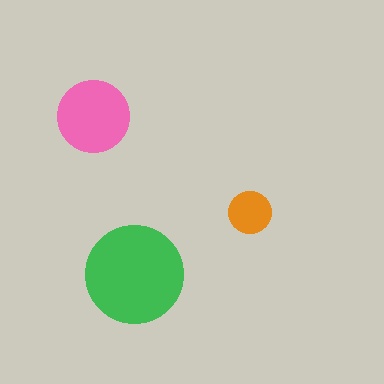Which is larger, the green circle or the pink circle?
The green one.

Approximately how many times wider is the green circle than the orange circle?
About 2.5 times wider.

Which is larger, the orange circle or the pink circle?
The pink one.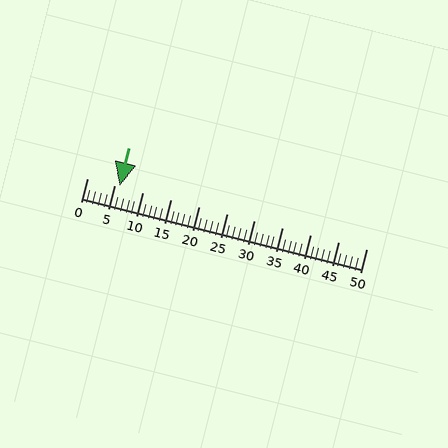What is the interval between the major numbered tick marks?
The major tick marks are spaced 5 units apart.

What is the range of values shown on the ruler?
The ruler shows values from 0 to 50.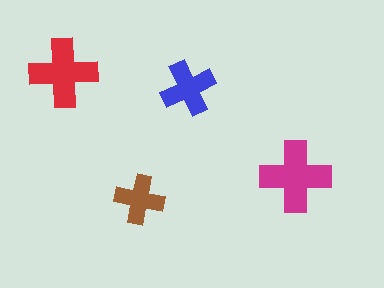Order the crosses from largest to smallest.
the magenta one, the red one, the blue one, the brown one.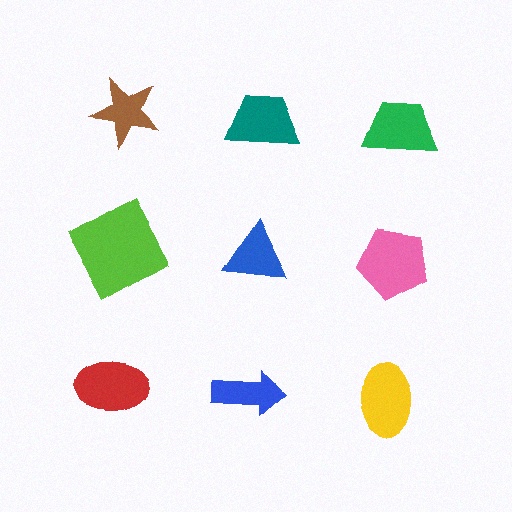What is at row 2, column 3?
A pink pentagon.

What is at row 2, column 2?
A blue triangle.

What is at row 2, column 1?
A lime square.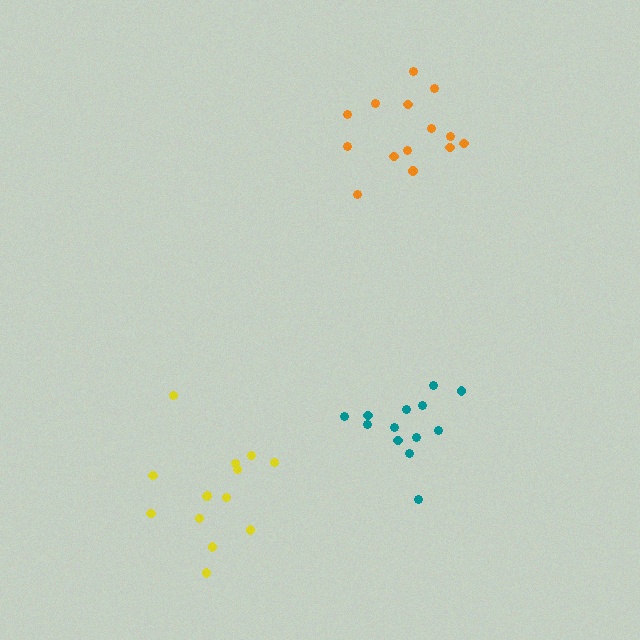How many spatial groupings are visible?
There are 3 spatial groupings.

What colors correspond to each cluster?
The clusters are colored: orange, yellow, teal.